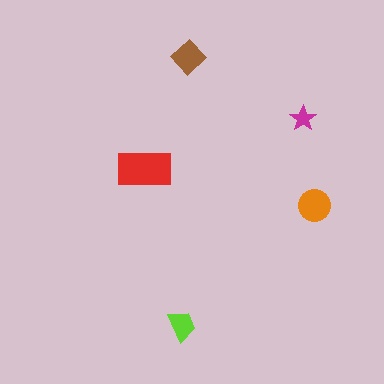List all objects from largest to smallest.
The red rectangle, the orange circle, the brown diamond, the lime trapezoid, the magenta star.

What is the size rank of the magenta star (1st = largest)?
5th.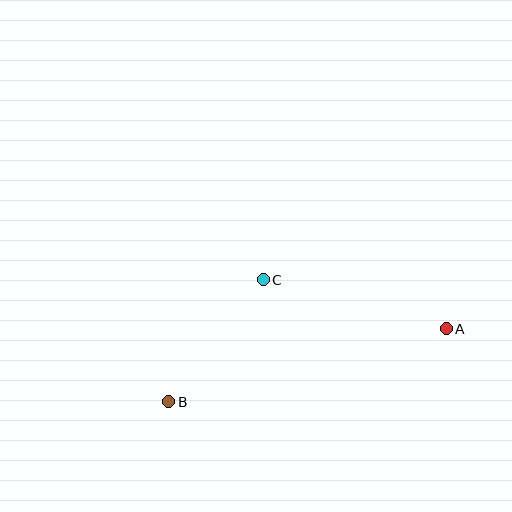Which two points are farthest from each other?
Points A and B are farthest from each other.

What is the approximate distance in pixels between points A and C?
The distance between A and C is approximately 189 pixels.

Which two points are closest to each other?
Points B and C are closest to each other.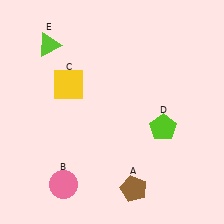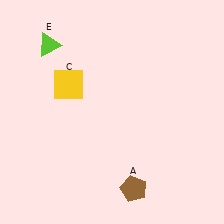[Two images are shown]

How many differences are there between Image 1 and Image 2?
There are 2 differences between the two images.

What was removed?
The lime pentagon (D), the pink circle (B) were removed in Image 2.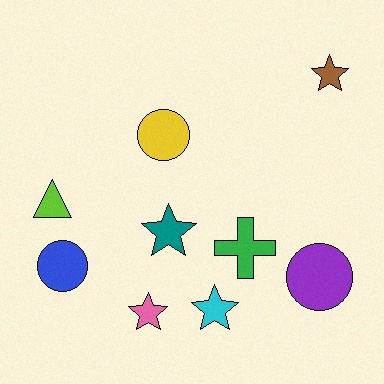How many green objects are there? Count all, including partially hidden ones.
There is 1 green object.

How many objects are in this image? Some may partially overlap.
There are 9 objects.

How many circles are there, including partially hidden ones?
There are 3 circles.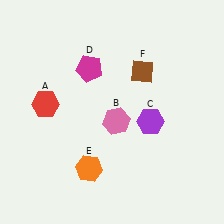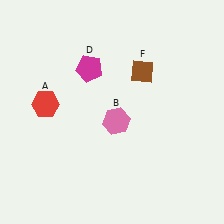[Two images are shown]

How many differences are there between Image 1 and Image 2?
There are 2 differences between the two images.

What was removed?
The orange hexagon (E), the purple hexagon (C) were removed in Image 2.